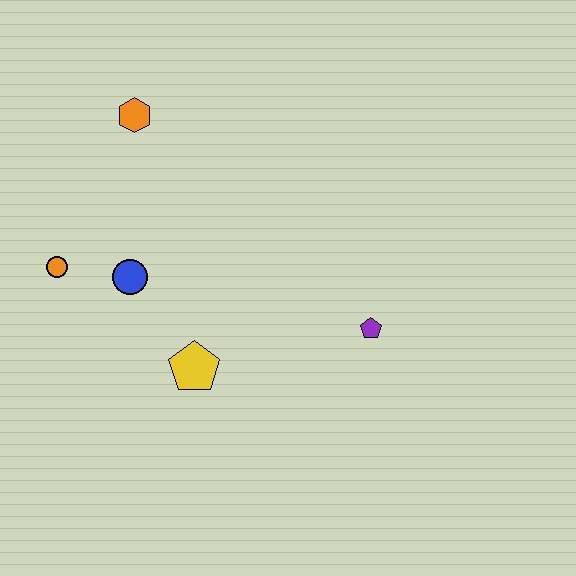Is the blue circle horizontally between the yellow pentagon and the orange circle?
Yes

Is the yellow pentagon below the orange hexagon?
Yes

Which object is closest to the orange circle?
The blue circle is closest to the orange circle.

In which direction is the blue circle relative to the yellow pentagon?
The blue circle is above the yellow pentagon.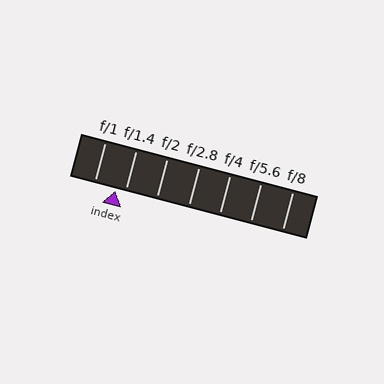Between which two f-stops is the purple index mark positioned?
The index mark is between f/1 and f/1.4.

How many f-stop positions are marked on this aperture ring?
There are 7 f-stop positions marked.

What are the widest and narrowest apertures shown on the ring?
The widest aperture shown is f/1 and the narrowest is f/8.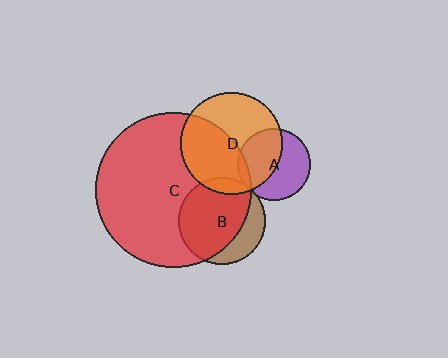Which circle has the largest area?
Circle C (red).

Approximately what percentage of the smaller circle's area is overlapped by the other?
Approximately 75%.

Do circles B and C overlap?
Yes.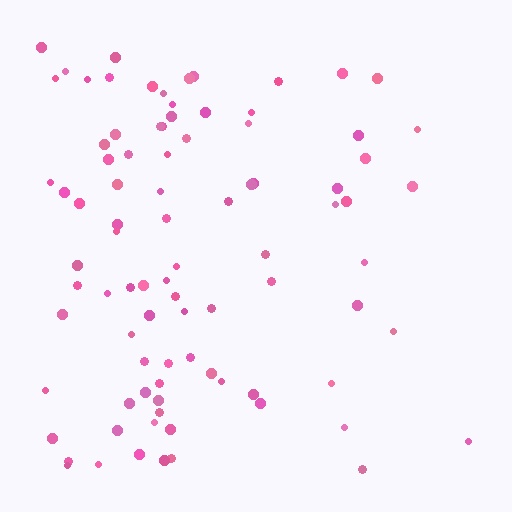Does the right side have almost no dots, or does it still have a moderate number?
Still a moderate number, just noticeably fewer than the left.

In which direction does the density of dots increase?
From right to left, with the left side densest.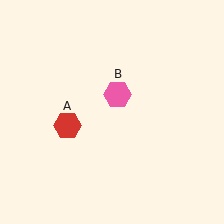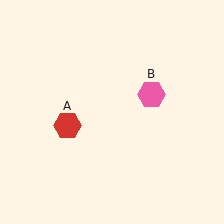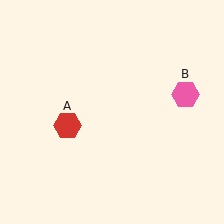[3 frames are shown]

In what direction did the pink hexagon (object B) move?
The pink hexagon (object B) moved right.